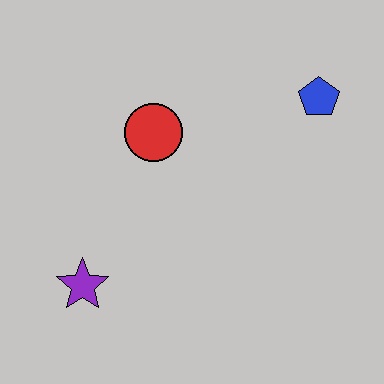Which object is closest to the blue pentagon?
The red circle is closest to the blue pentagon.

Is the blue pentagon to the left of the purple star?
No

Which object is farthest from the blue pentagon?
The purple star is farthest from the blue pentagon.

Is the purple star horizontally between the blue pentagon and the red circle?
No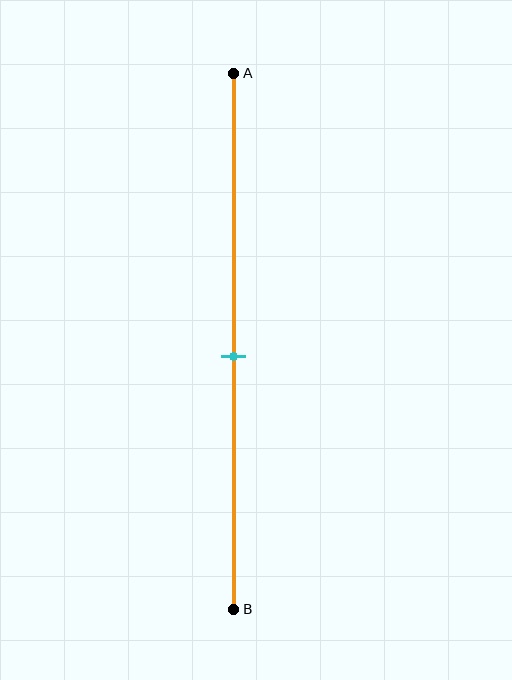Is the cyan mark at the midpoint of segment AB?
Yes, the mark is approximately at the midpoint.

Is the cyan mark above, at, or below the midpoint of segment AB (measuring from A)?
The cyan mark is approximately at the midpoint of segment AB.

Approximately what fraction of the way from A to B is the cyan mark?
The cyan mark is approximately 55% of the way from A to B.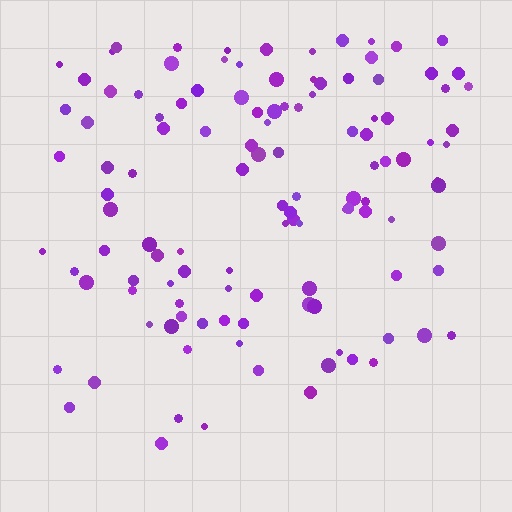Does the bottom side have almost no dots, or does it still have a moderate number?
Still a moderate number, just noticeably fewer than the top.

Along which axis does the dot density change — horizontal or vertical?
Vertical.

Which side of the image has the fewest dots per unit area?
The bottom.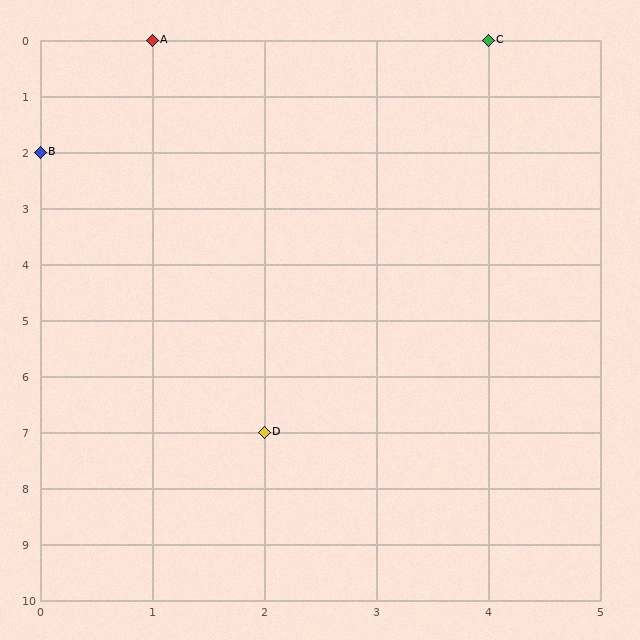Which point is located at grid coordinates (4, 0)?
Point C is at (4, 0).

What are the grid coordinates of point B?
Point B is at grid coordinates (0, 2).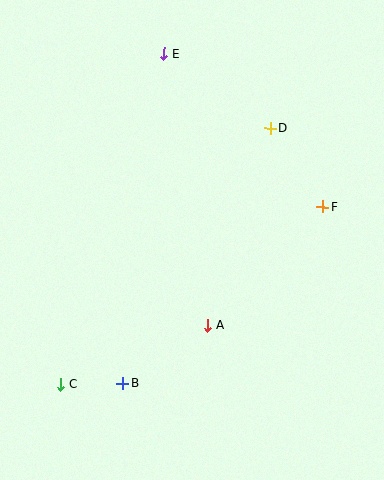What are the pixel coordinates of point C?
Point C is at (61, 384).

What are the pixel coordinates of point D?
Point D is at (270, 128).